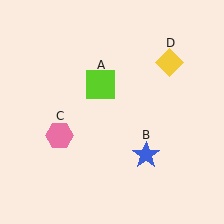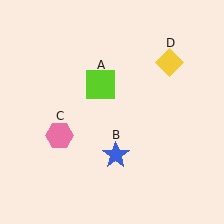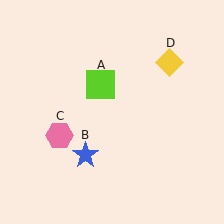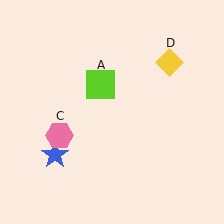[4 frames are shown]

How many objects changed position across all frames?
1 object changed position: blue star (object B).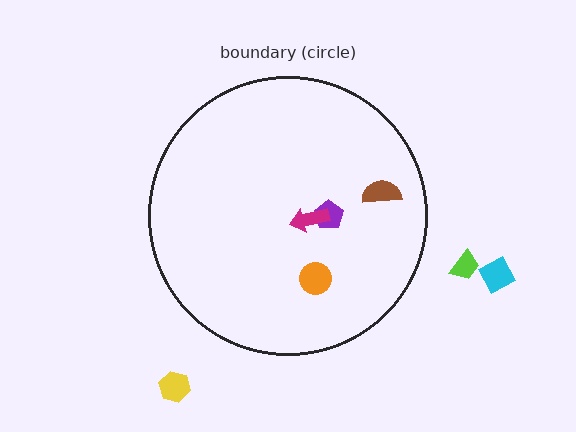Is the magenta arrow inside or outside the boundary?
Inside.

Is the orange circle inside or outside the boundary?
Inside.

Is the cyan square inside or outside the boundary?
Outside.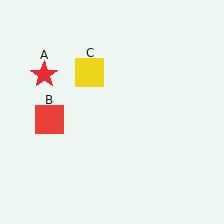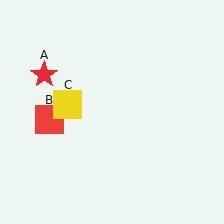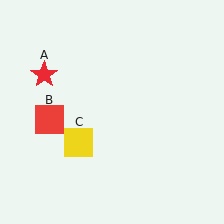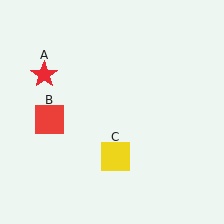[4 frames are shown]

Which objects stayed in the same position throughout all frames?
Red star (object A) and red square (object B) remained stationary.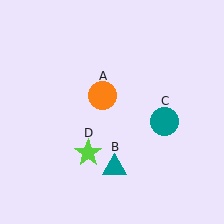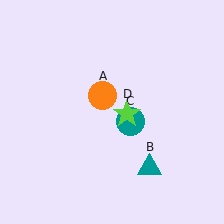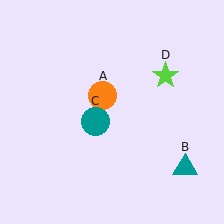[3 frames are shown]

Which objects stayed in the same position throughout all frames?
Orange circle (object A) remained stationary.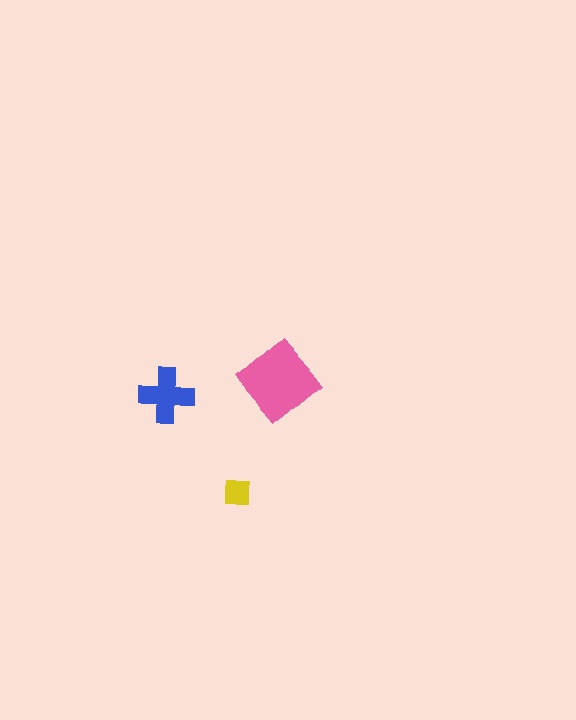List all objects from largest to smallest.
The pink diamond, the blue cross, the yellow square.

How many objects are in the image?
There are 3 objects in the image.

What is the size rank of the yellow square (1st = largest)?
3rd.